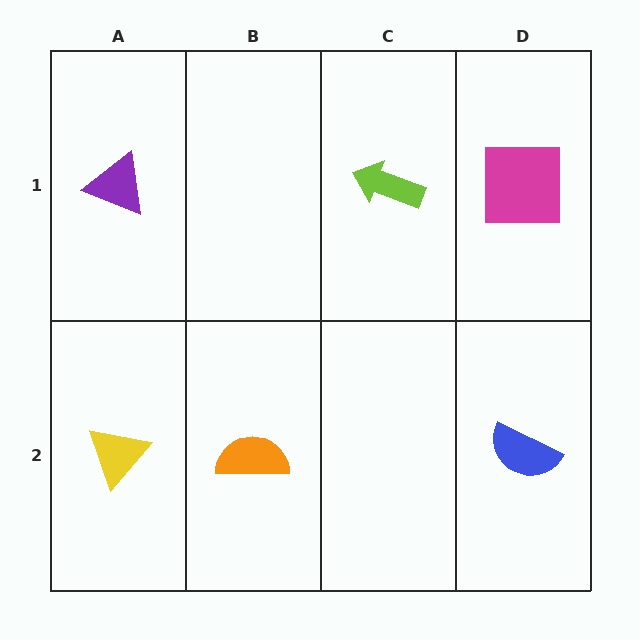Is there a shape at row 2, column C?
No, that cell is empty.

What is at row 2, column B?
An orange semicircle.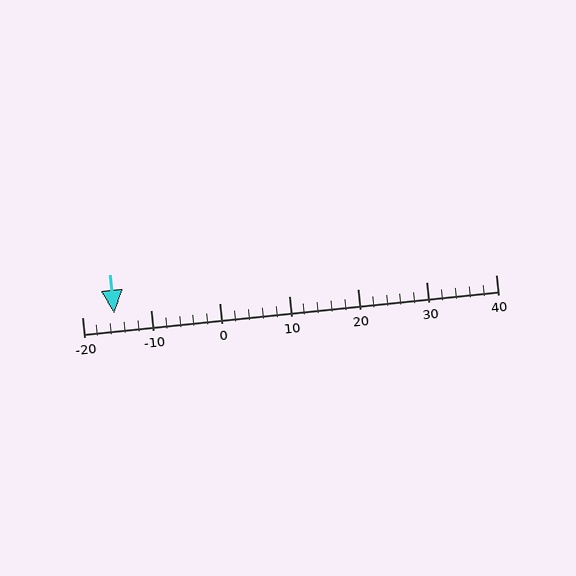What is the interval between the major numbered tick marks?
The major tick marks are spaced 10 units apart.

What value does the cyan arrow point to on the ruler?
The cyan arrow points to approximately -15.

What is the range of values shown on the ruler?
The ruler shows values from -20 to 40.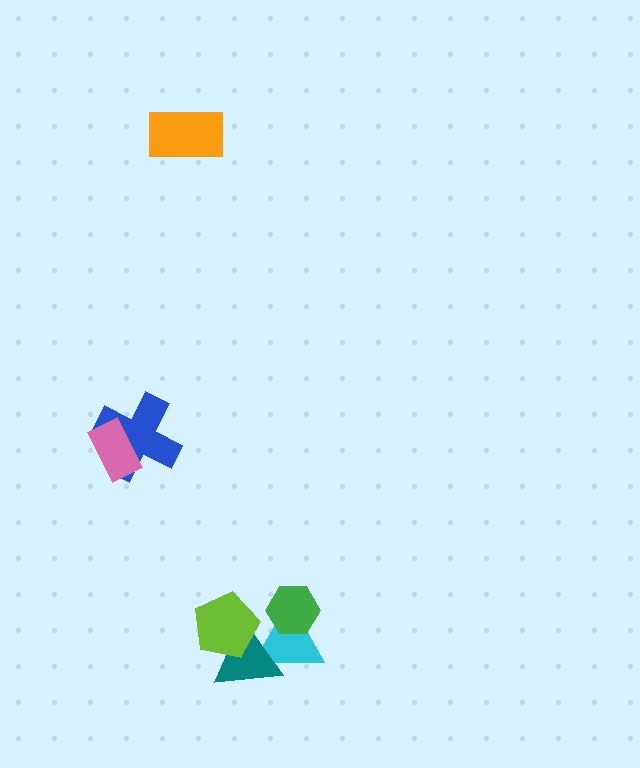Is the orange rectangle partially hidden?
No, no other shape covers it.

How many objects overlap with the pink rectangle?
1 object overlaps with the pink rectangle.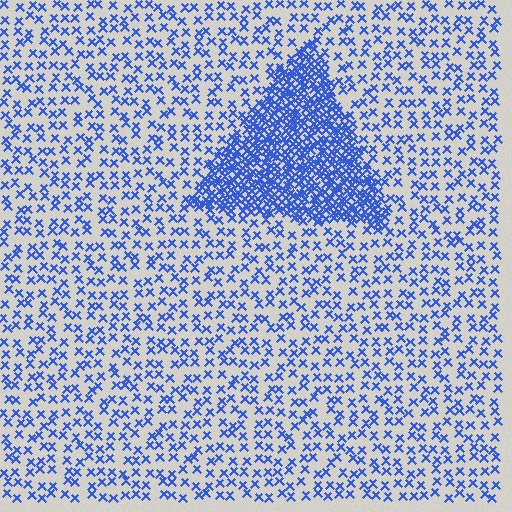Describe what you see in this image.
The image contains small blue elements arranged at two different densities. A triangle-shaped region is visible where the elements are more densely packed than the surrounding area.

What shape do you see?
I see a triangle.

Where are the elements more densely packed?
The elements are more densely packed inside the triangle boundary.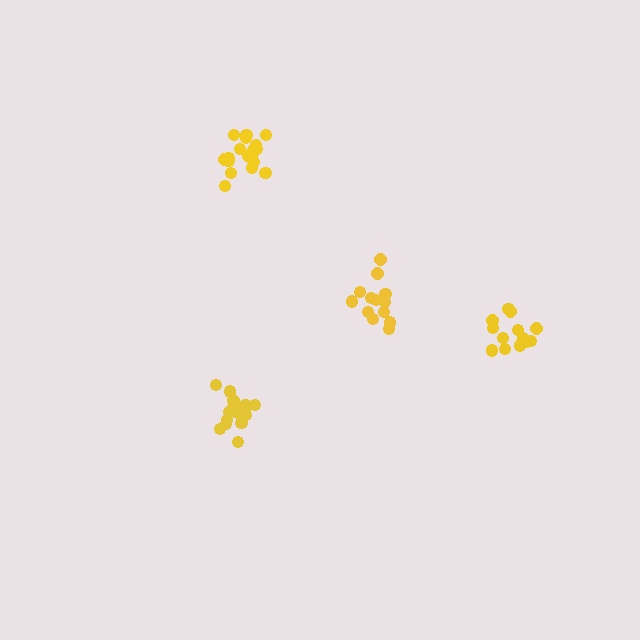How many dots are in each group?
Group 1: 17 dots, Group 2: 19 dots, Group 3: 13 dots, Group 4: 13 dots (62 total).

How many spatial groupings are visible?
There are 4 spatial groupings.